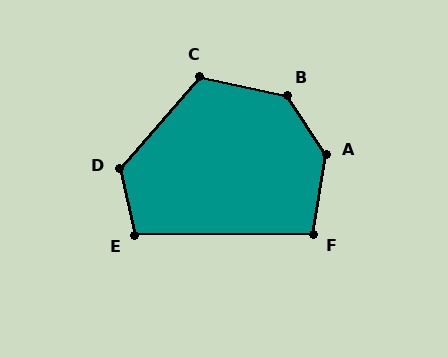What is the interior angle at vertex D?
Approximately 126 degrees (obtuse).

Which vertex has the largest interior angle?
A, at approximately 138 degrees.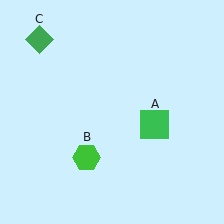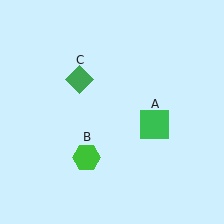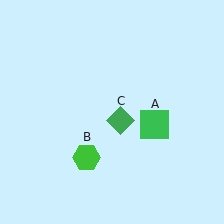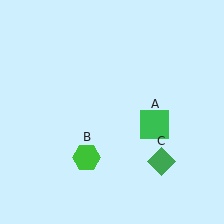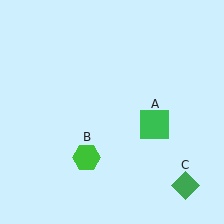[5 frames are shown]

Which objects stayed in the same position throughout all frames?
Green square (object A) and green hexagon (object B) remained stationary.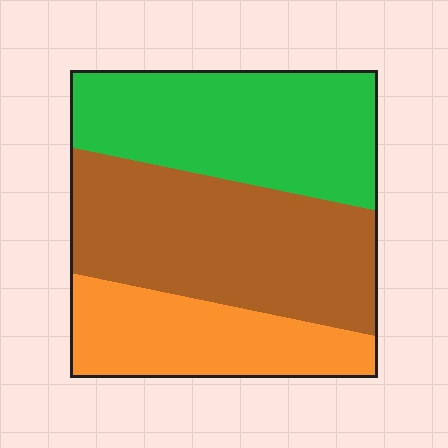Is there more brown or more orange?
Brown.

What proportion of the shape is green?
Green covers roughly 35% of the shape.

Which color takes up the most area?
Brown, at roughly 40%.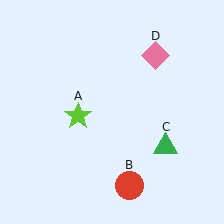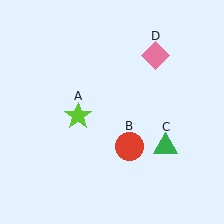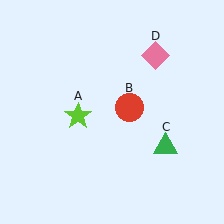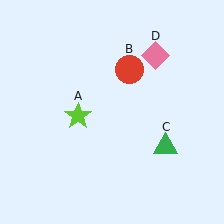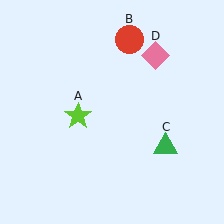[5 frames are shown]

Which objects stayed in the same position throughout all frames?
Lime star (object A) and green triangle (object C) and pink diamond (object D) remained stationary.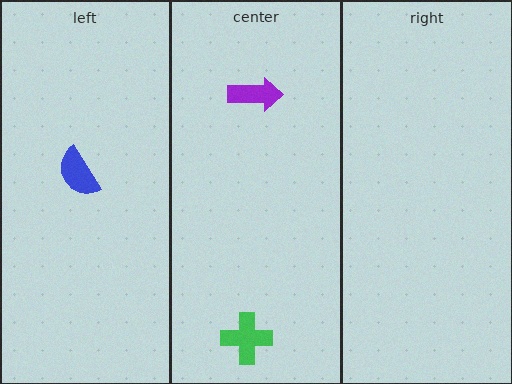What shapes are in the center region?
The purple arrow, the green cross.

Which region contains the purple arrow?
The center region.